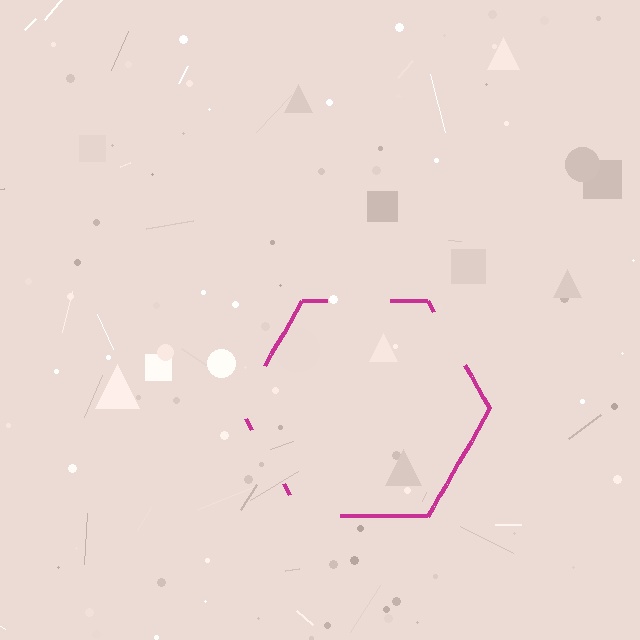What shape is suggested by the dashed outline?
The dashed outline suggests a hexagon.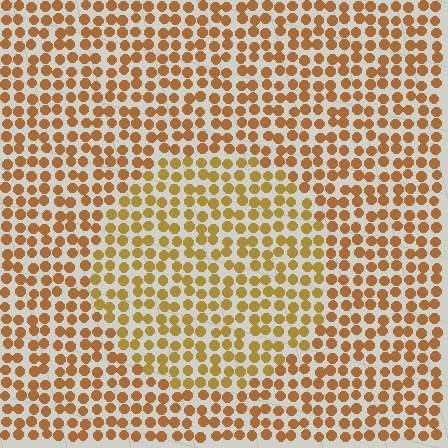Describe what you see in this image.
The image is filled with small brown elements in a uniform arrangement. A circle-shaped region is visible where the elements are tinted to a slightly different hue, forming a subtle color boundary.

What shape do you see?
I see a circle.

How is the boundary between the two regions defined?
The boundary is defined purely by a slight shift in hue (about 18 degrees). Spacing, size, and orientation are identical on both sides.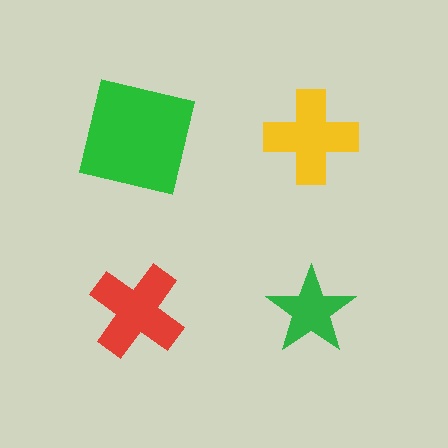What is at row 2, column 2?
A green star.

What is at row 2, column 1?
A red cross.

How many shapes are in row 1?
2 shapes.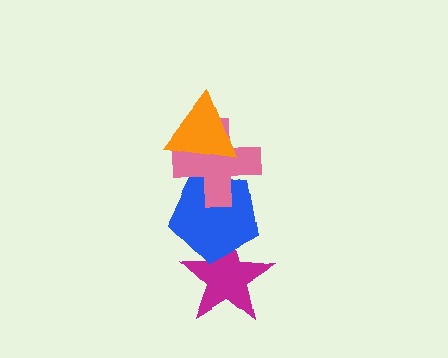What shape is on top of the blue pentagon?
The pink cross is on top of the blue pentagon.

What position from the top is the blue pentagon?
The blue pentagon is 3rd from the top.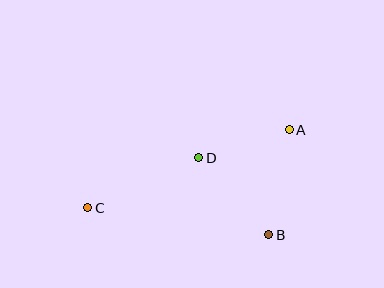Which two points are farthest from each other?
Points A and C are farthest from each other.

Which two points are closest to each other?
Points A and D are closest to each other.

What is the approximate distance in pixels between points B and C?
The distance between B and C is approximately 183 pixels.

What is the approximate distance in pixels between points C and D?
The distance between C and D is approximately 122 pixels.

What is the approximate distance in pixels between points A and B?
The distance between A and B is approximately 107 pixels.